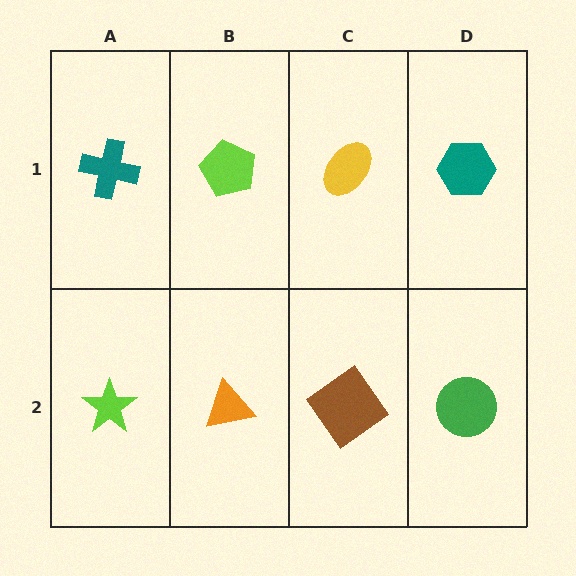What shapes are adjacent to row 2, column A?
A teal cross (row 1, column A), an orange triangle (row 2, column B).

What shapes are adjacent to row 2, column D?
A teal hexagon (row 1, column D), a brown diamond (row 2, column C).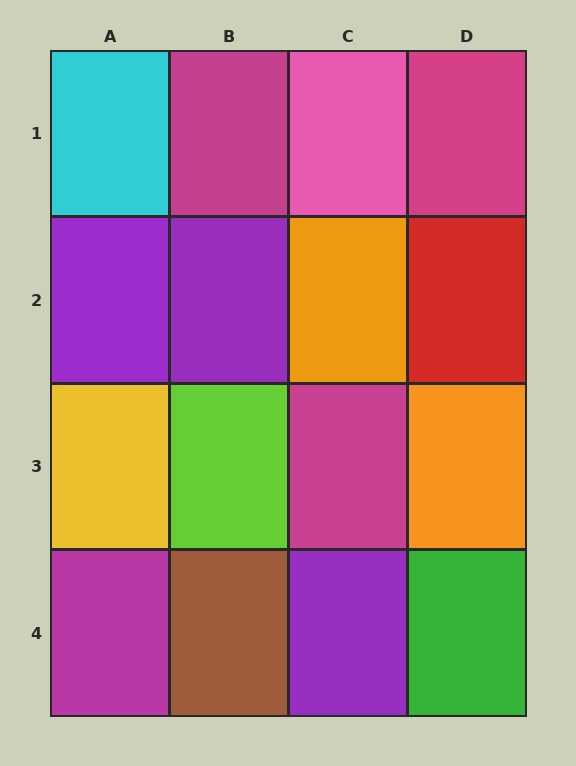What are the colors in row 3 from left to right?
Yellow, lime, magenta, orange.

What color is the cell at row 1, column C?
Pink.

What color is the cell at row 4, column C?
Purple.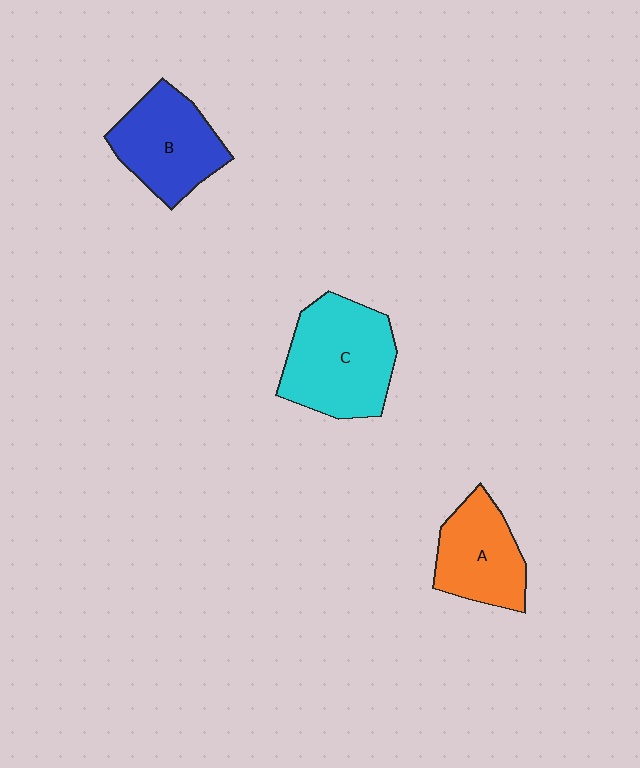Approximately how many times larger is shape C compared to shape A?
Approximately 1.4 times.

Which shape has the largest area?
Shape C (cyan).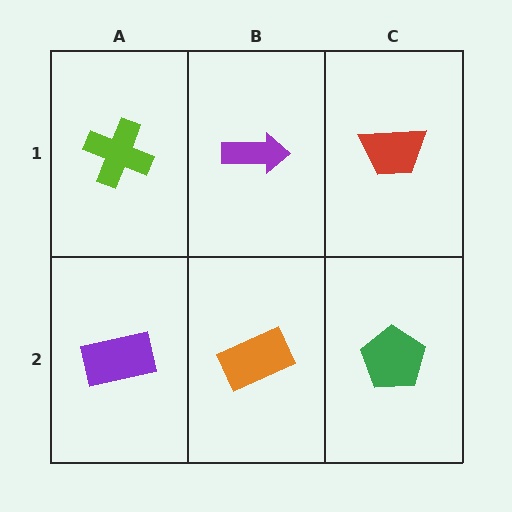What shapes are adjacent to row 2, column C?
A red trapezoid (row 1, column C), an orange rectangle (row 2, column B).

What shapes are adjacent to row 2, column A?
A lime cross (row 1, column A), an orange rectangle (row 2, column B).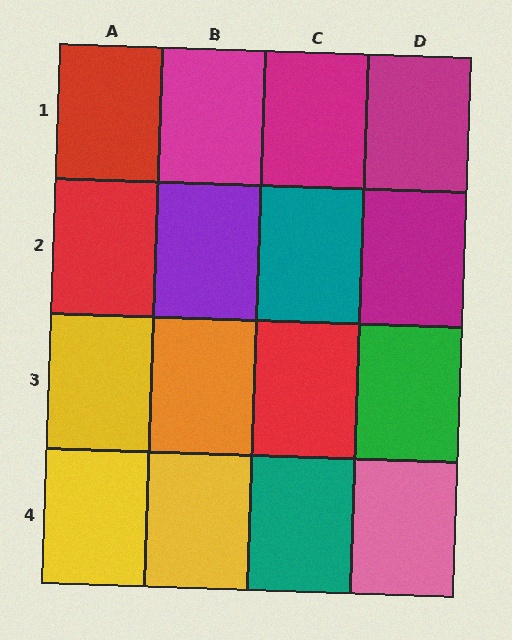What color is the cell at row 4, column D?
Pink.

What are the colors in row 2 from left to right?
Red, purple, teal, magenta.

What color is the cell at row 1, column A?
Red.